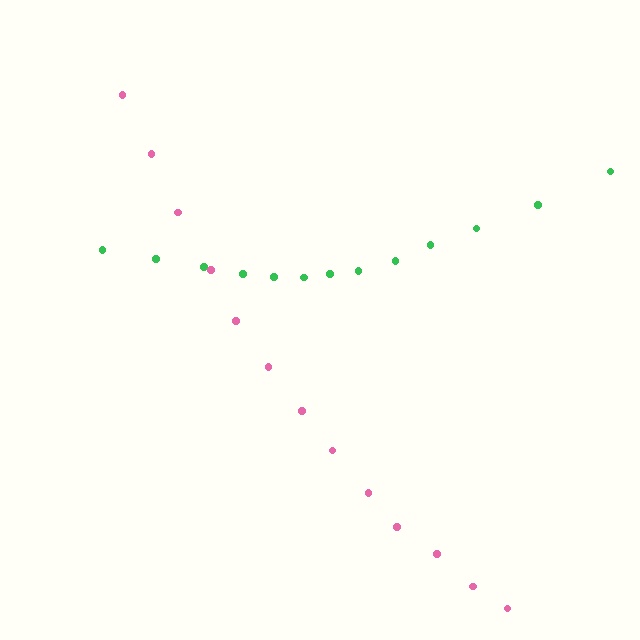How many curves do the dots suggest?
There are 2 distinct paths.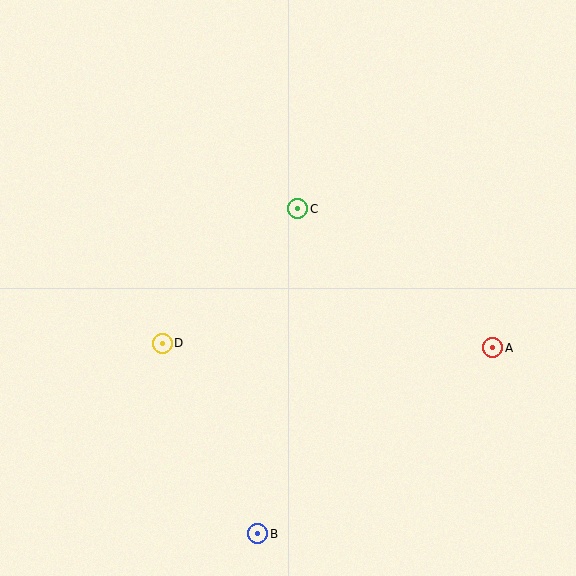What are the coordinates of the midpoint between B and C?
The midpoint between B and C is at (278, 371).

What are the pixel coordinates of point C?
Point C is at (298, 209).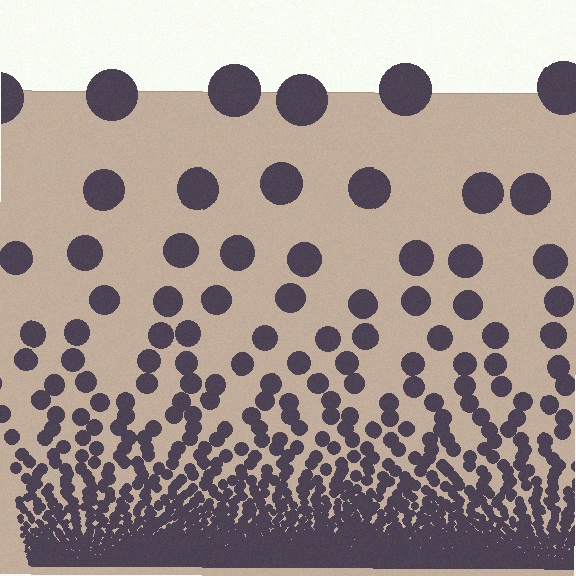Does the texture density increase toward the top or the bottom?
Density increases toward the bottom.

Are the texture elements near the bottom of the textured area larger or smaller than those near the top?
Smaller. The gradient is inverted — elements near the bottom are smaller and denser.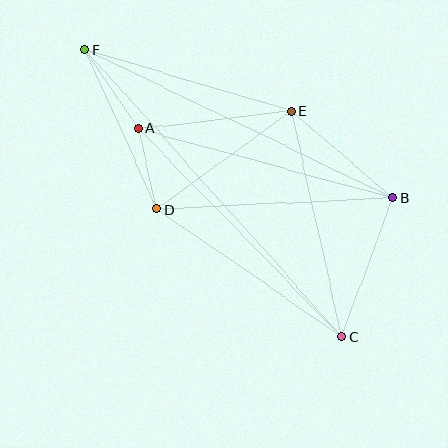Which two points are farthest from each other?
Points C and F are farthest from each other.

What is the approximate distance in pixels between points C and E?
The distance between C and E is approximately 231 pixels.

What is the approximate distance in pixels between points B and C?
The distance between B and C is approximately 148 pixels.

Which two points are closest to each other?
Points A and D are closest to each other.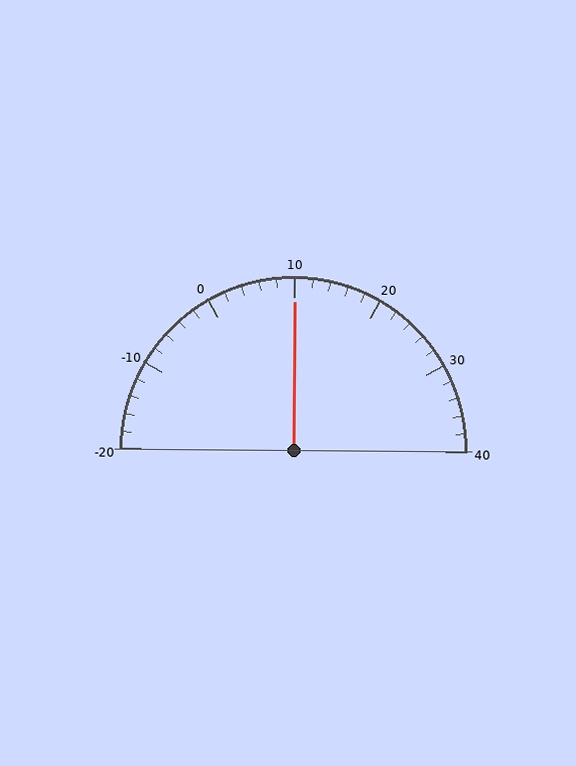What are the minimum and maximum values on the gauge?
The gauge ranges from -20 to 40.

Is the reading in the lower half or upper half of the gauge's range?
The reading is in the upper half of the range (-20 to 40).